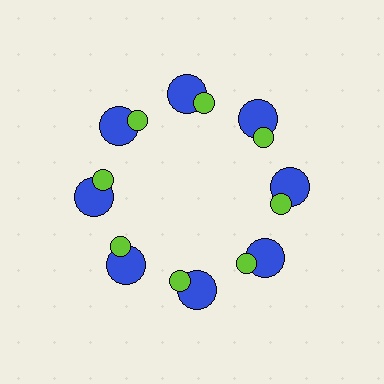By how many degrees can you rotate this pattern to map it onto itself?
The pattern maps onto itself every 45 degrees of rotation.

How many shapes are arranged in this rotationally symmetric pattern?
There are 16 shapes, arranged in 8 groups of 2.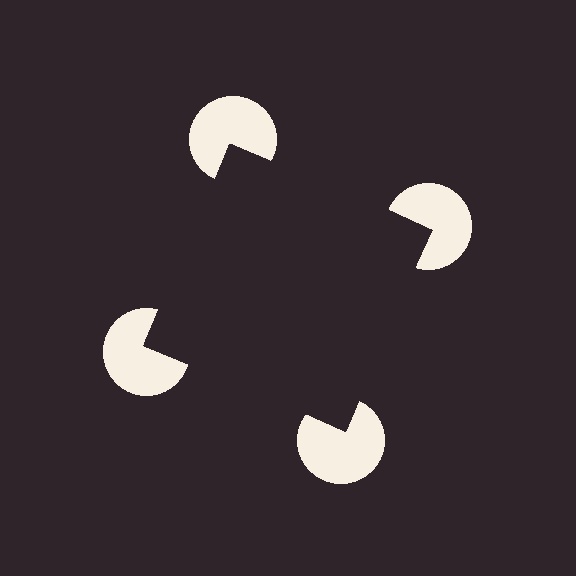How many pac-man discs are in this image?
There are 4 — one at each vertex of the illusory square.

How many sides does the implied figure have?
4 sides.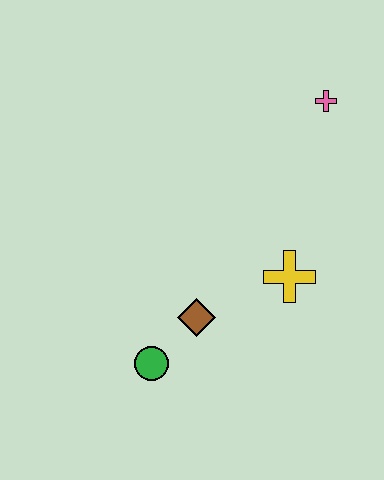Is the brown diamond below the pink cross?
Yes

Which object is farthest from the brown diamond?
The pink cross is farthest from the brown diamond.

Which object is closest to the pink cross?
The yellow cross is closest to the pink cross.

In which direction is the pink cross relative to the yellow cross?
The pink cross is above the yellow cross.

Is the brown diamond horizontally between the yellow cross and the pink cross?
No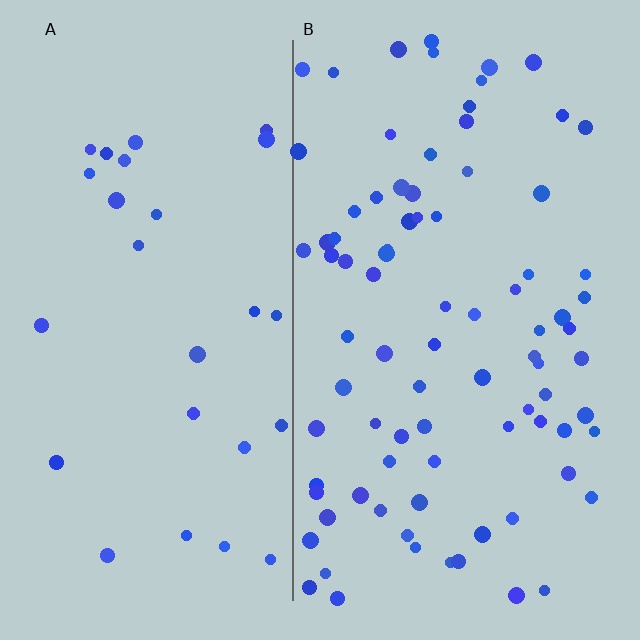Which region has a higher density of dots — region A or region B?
B (the right).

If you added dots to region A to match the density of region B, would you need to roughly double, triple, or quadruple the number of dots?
Approximately triple.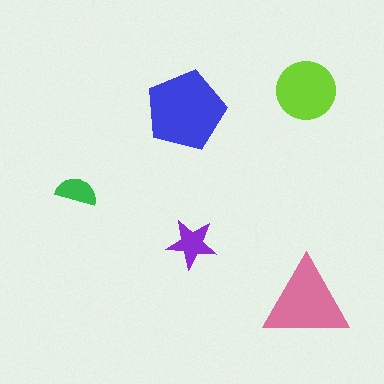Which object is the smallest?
The green semicircle.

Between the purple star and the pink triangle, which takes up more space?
The pink triangle.